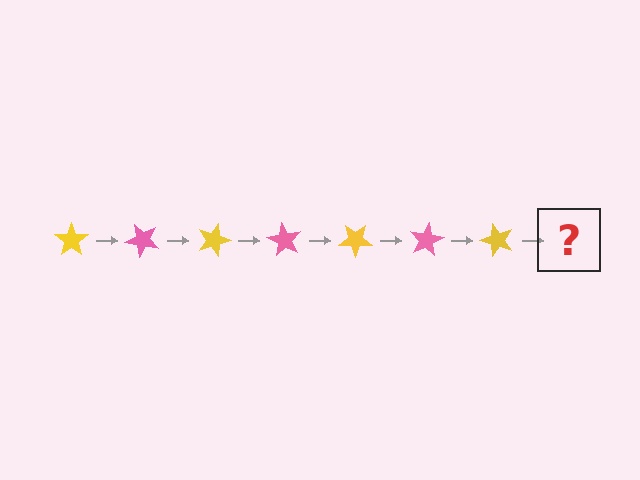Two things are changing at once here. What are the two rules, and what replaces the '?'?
The two rules are that it rotates 45 degrees each step and the color cycles through yellow and pink. The '?' should be a pink star, rotated 315 degrees from the start.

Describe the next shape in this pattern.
It should be a pink star, rotated 315 degrees from the start.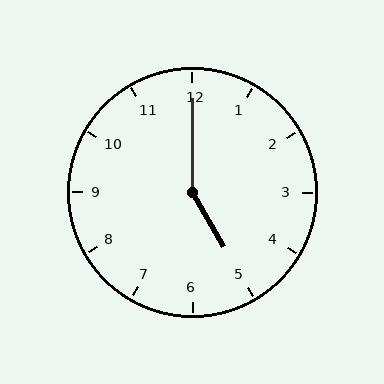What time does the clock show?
5:00.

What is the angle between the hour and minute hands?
Approximately 150 degrees.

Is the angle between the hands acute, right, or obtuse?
It is obtuse.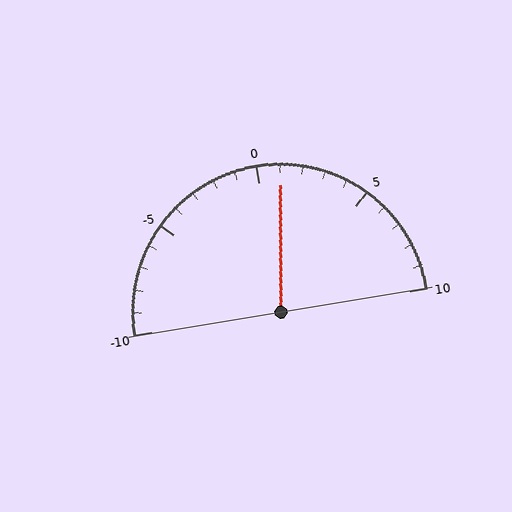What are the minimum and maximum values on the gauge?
The gauge ranges from -10 to 10.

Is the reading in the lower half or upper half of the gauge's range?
The reading is in the upper half of the range (-10 to 10).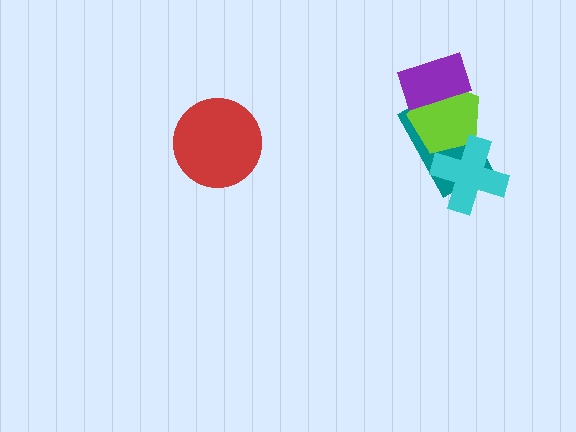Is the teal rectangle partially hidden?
Yes, it is partially covered by another shape.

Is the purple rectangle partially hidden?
No, no other shape covers it.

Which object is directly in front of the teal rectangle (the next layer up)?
The lime pentagon is directly in front of the teal rectangle.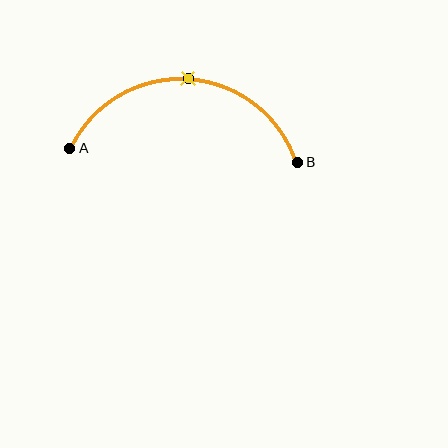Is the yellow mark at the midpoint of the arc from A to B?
Yes. The yellow mark lies on the arc at equal arc-length from both A and B — it is the arc midpoint.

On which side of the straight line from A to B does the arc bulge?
The arc bulges above the straight line connecting A and B.